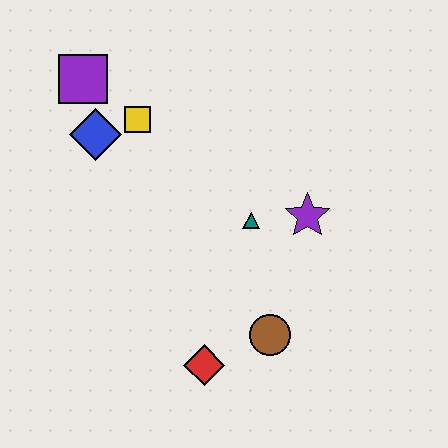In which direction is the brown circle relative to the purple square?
The brown circle is below the purple square.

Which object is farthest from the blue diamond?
The brown circle is farthest from the blue diamond.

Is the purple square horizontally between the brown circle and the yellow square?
No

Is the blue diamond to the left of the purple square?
No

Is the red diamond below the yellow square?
Yes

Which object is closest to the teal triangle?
The purple star is closest to the teal triangle.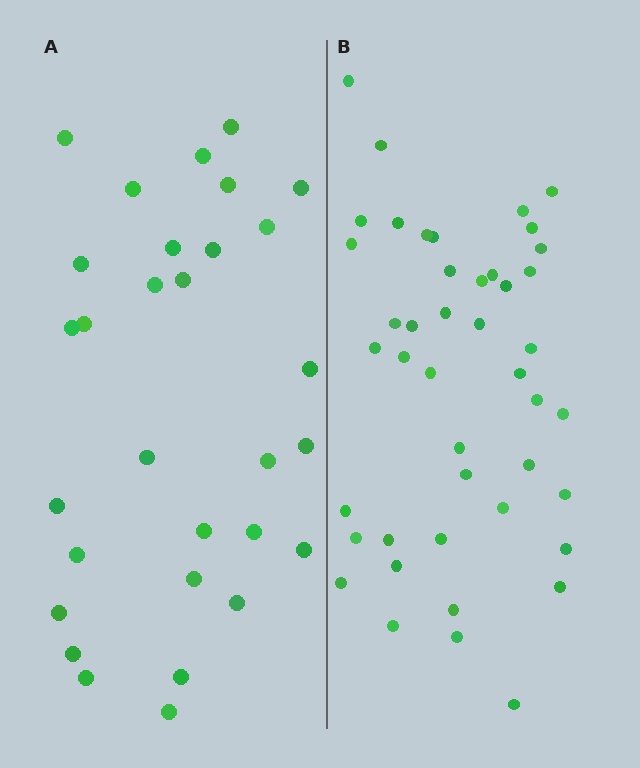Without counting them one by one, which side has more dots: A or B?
Region B (the right region) has more dots.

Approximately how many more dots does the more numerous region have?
Region B has approximately 15 more dots than region A.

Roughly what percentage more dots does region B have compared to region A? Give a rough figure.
About 45% more.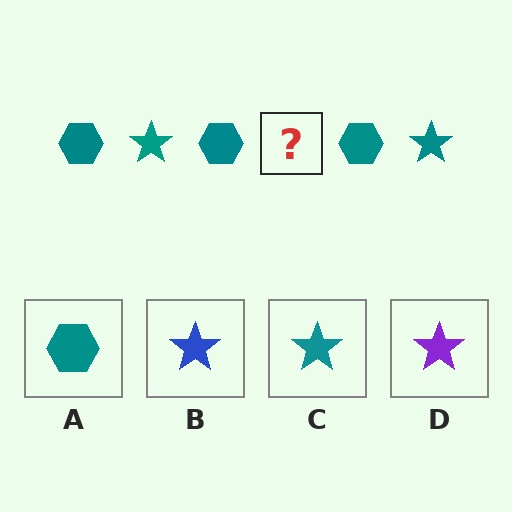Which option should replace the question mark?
Option C.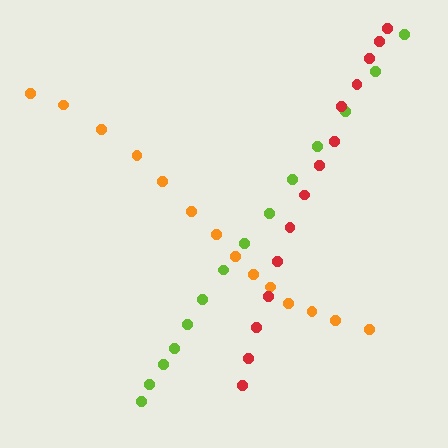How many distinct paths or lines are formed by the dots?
There are 3 distinct paths.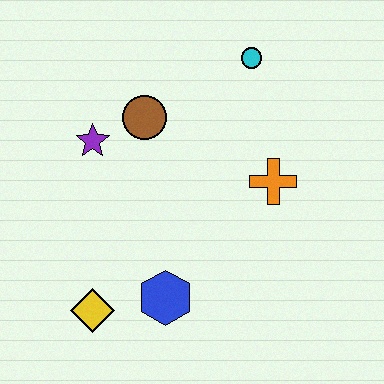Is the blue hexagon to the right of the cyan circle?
No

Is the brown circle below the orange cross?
No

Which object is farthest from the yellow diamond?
The cyan circle is farthest from the yellow diamond.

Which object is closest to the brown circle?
The purple star is closest to the brown circle.